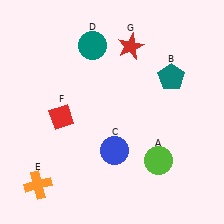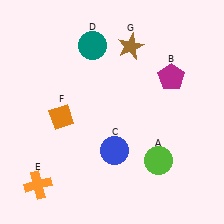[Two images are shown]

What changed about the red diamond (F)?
In Image 1, F is red. In Image 2, it changed to orange.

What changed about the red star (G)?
In Image 1, G is red. In Image 2, it changed to brown.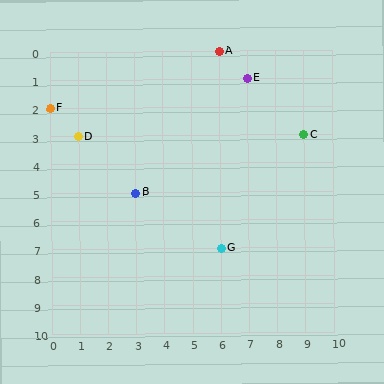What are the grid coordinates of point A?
Point A is at grid coordinates (6, 0).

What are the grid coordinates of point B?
Point B is at grid coordinates (3, 5).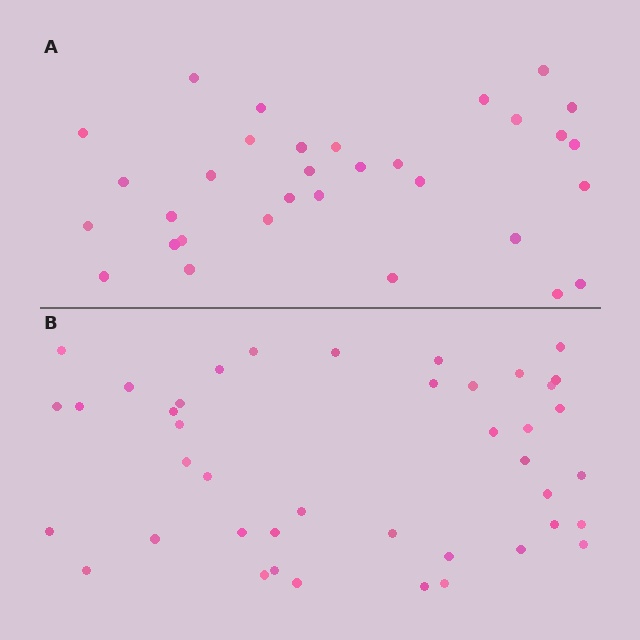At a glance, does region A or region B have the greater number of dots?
Region B (the bottom region) has more dots.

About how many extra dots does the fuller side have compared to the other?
Region B has roughly 10 or so more dots than region A.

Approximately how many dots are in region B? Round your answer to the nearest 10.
About 40 dots. (The exact count is 42, which rounds to 40.)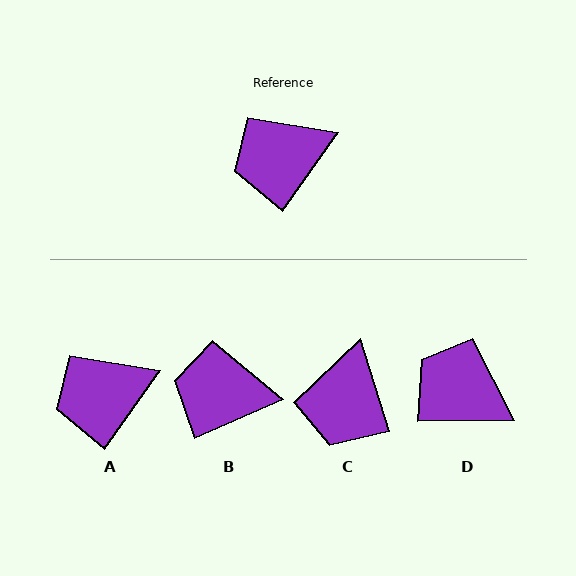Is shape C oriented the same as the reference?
No, it is off by about 53 degrees.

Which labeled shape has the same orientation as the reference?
A.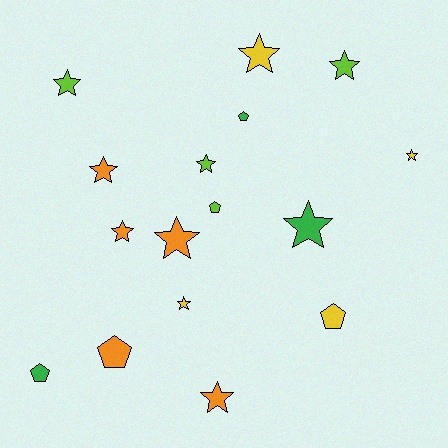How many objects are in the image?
There are 16 objects.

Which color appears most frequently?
Orange, with 5 objects.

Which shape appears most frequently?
Star, with 11 objects.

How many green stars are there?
There is 1 green star.